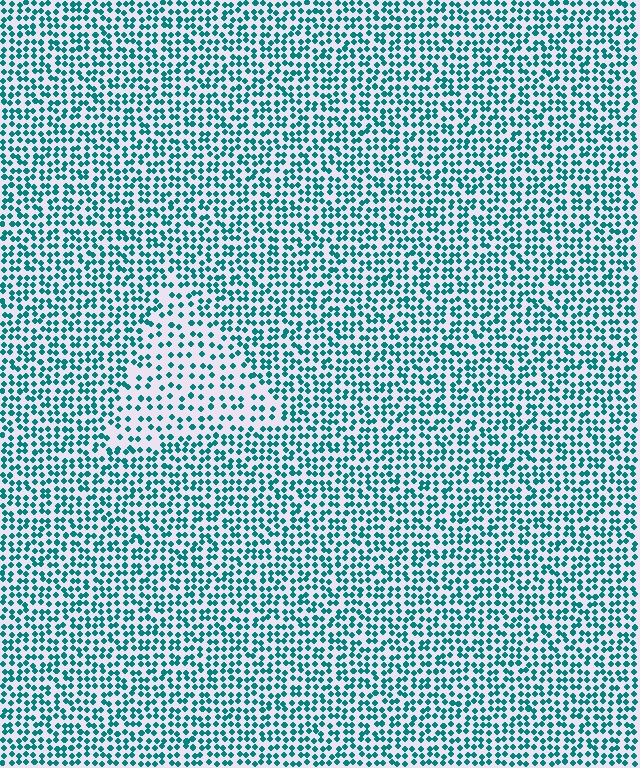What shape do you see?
I see a triangle.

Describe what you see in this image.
The image contains small teal elements arranged at two different densities. A triangle-shaped region is visible where the elements are less densely packed than the surrounding area.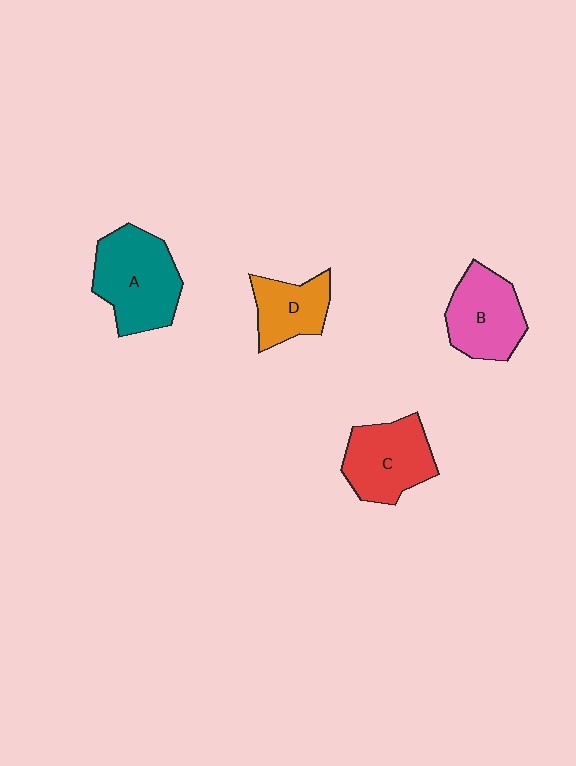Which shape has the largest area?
Shape A (teal).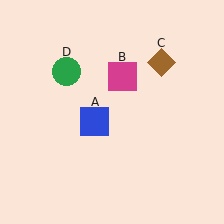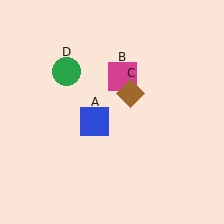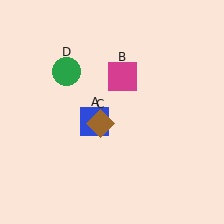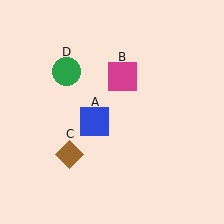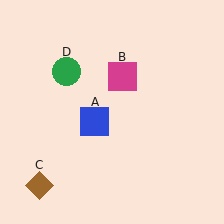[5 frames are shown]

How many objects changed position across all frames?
1 object changed position: brown diamond (object C).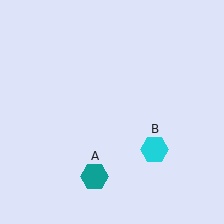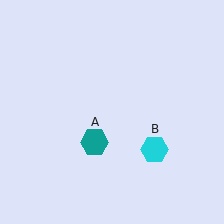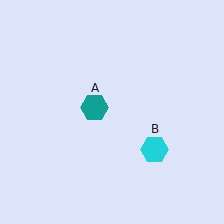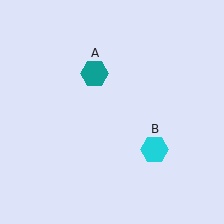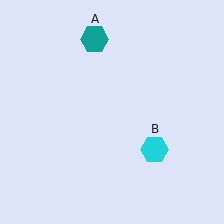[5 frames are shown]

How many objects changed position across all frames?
1 object changed position: teal hexagon (object A).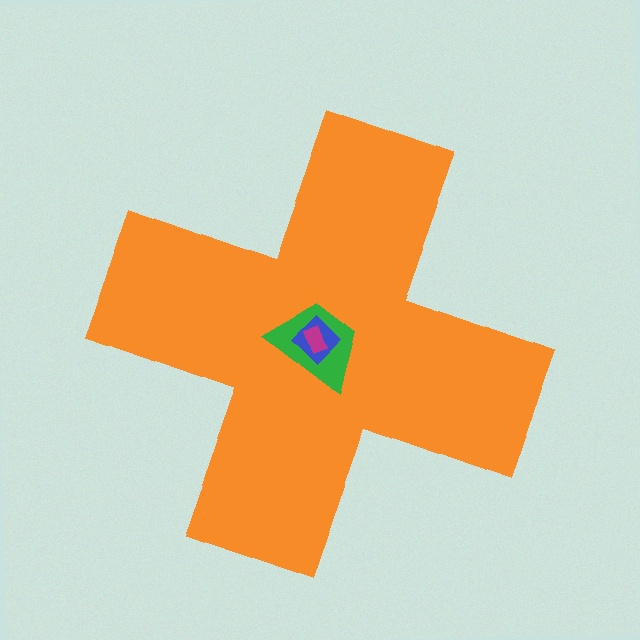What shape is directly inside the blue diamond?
The magenta rectangle.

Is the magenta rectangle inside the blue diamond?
Yes.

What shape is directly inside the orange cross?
The green trapezoid.